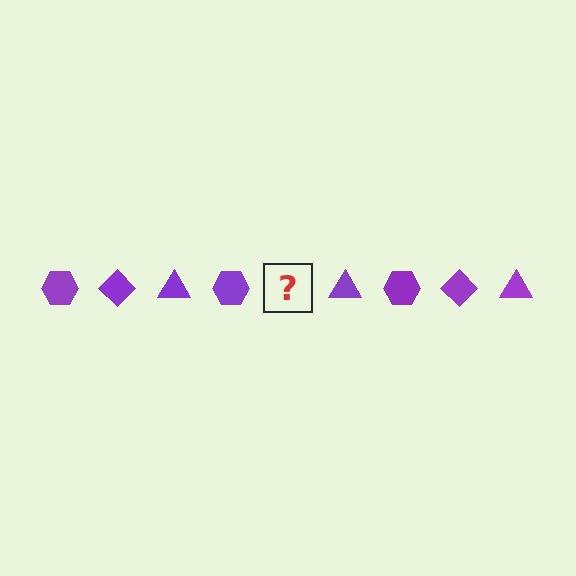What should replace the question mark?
The question mark should be replaced with a purple diamond.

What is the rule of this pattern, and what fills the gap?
The rule is that the pattern cycles through hexagon, diamond, triangle shapes in purple. The gap should be filled with a purple diamond.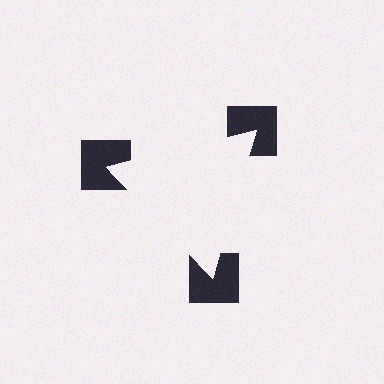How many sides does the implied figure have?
3 sides.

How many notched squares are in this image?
There are 3 — one at each vertex of the illusory triangle.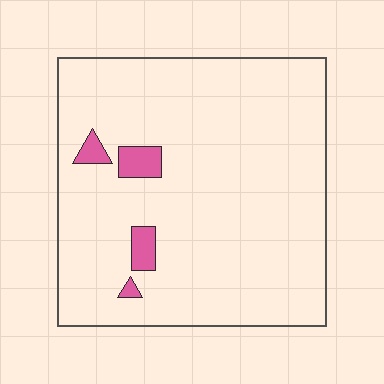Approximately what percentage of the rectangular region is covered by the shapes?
Approximately 5%.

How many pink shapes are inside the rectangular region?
4.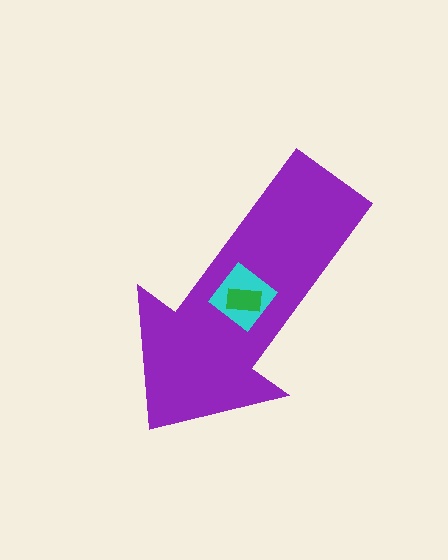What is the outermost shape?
The purple arrow.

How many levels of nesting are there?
3.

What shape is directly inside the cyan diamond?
The green rectangle.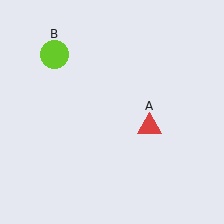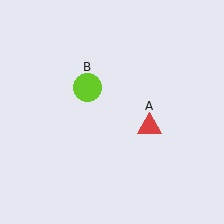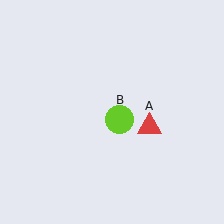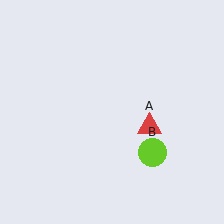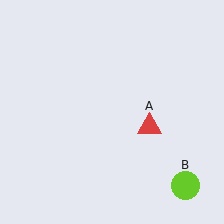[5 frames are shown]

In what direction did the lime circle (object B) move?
The lime circle (object B) moved down and to the right.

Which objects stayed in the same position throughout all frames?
Red triangle (object A) remained stationary.